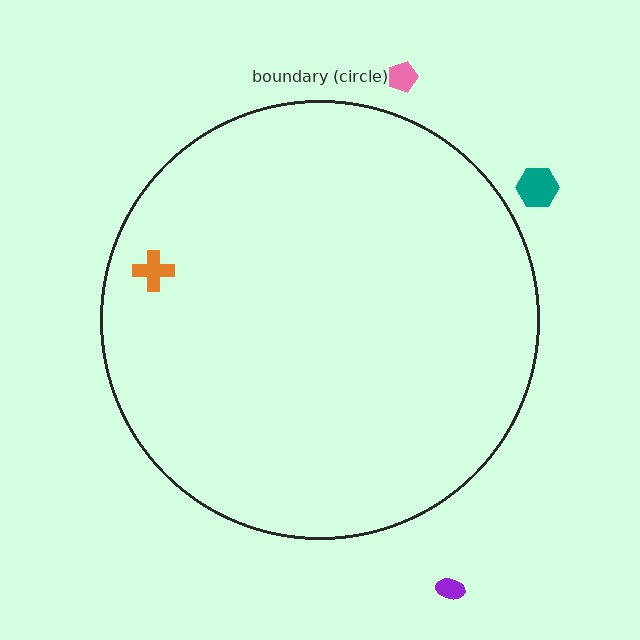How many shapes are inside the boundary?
1 inside, 3 outside.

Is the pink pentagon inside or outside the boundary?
Outside.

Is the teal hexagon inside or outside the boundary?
Outside.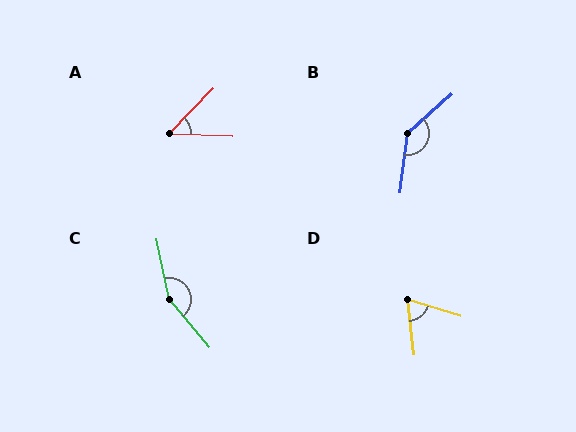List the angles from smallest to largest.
A (48°), D (66°), B (139°), C (152°).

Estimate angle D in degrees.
Approximately 66 degrees.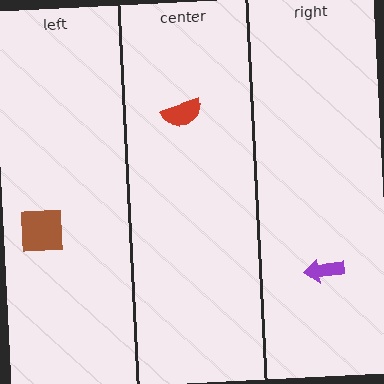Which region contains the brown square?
The left region.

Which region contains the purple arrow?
The right region.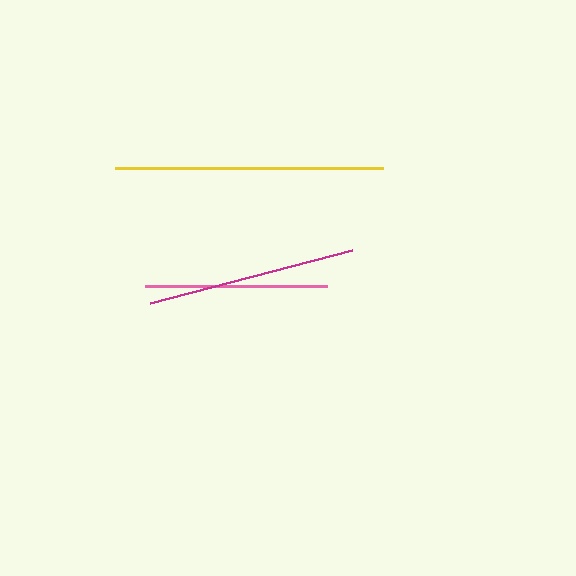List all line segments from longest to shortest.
From longest to shortest: yellow, magenta, pink.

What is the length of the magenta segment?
The magenta segment is approximately 208 pixels long.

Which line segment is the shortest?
The pink line is the shortest at approximately 182 pixels.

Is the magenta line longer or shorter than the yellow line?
The yellow line is longer than the magenta line.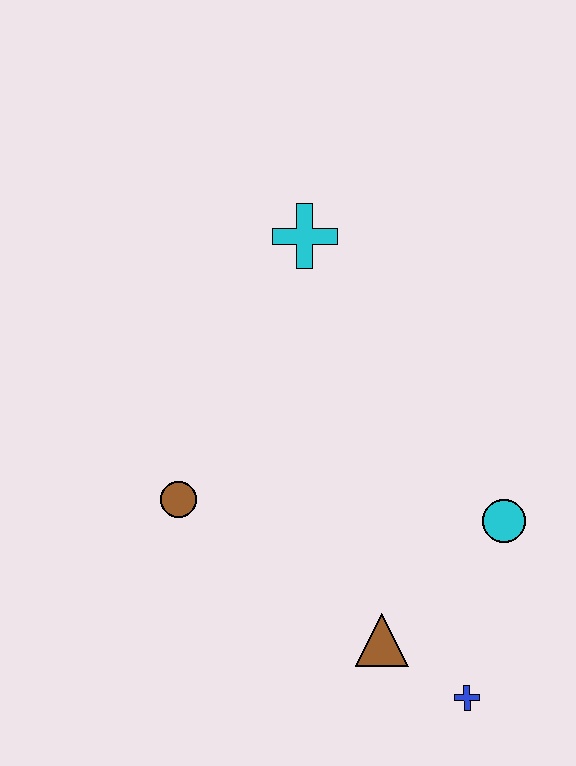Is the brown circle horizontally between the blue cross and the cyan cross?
No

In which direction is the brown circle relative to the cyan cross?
The brown circle is below the cyan cross.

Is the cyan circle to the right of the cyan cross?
Yes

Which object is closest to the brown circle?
The brown triangle is closest to the brown circle.